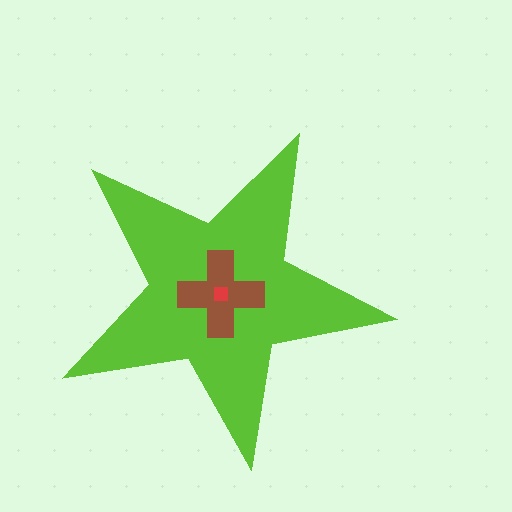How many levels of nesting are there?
3.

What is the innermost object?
The red square.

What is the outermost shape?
The lime star.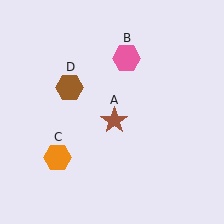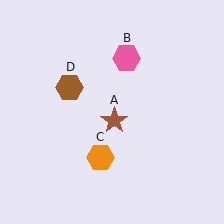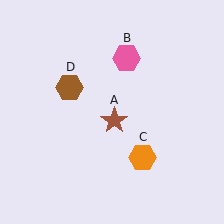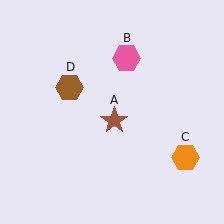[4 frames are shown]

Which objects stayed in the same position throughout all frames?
Brown star (object A) and pink hexagon (object B) and brown hexagon (object D) remained stationary.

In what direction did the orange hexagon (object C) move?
The orange hexagon (object C) moved right.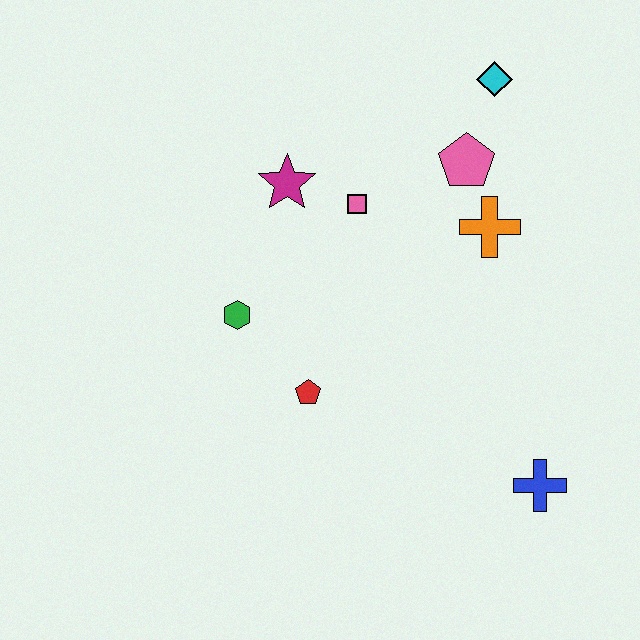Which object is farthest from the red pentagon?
The cyan diamond is farthest from the red pentagon.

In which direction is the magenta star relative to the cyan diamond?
The magenta star is to the left of the cyan diamond.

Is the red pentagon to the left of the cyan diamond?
Yes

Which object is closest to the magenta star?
The pink square is closest to the magenta star.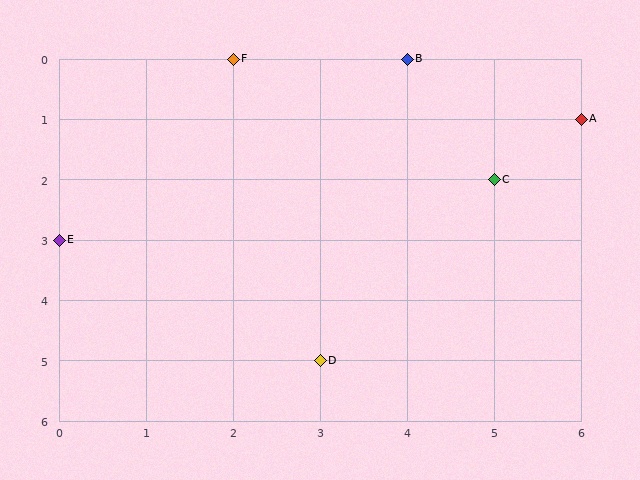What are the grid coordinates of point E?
Point E is at grid coordinates (0, 3).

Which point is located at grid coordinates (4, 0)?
Point B is at (4, 0).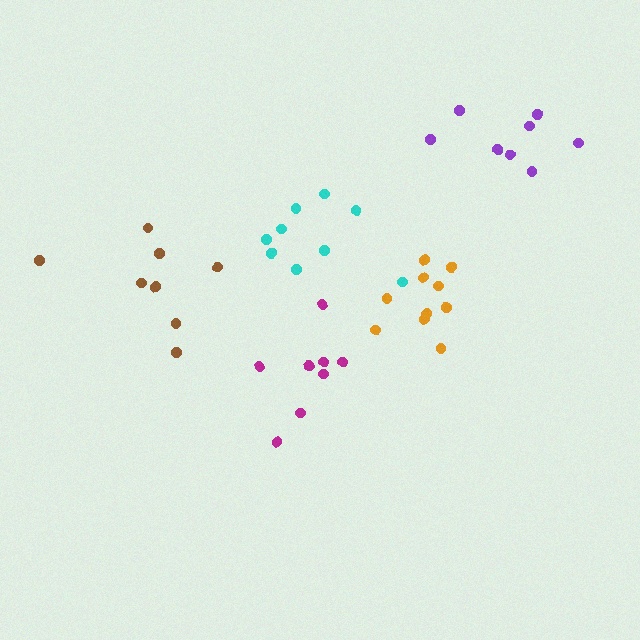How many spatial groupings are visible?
There are 5 spatial groupings.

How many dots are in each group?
Group 1: 8 dots, Group 2: 8 dots, Group 3: 9 dots, Group 4: 8 dots, Group 5: 10 dots (43 total).